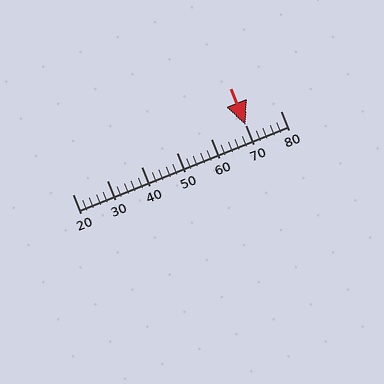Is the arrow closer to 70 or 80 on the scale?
The arrow is closer to 70.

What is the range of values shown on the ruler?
The ruler shows values from 20 to 80.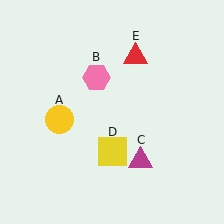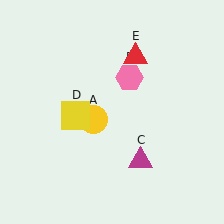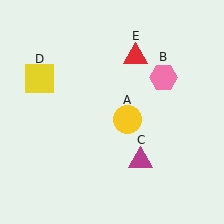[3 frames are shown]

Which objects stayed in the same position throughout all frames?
Magenta triangle (object C) and red triangle (object E) remained stationary.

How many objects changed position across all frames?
3 objects changed position: yellow circle (object A), pink hexagon (object B), yellow square (object D).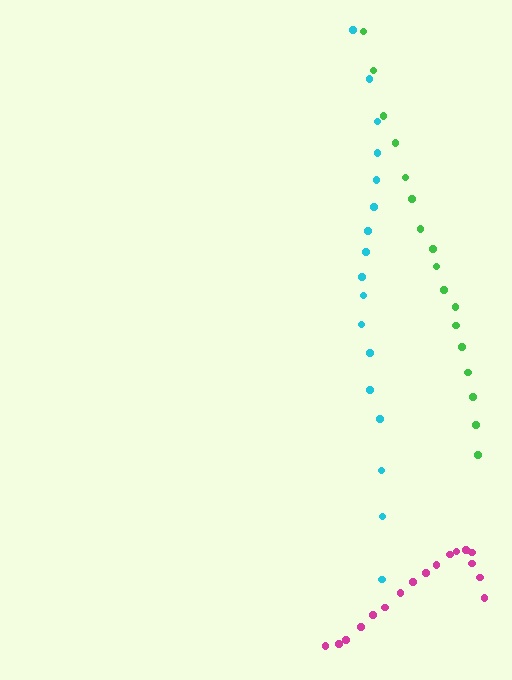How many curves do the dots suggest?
There are 3 distinct paths.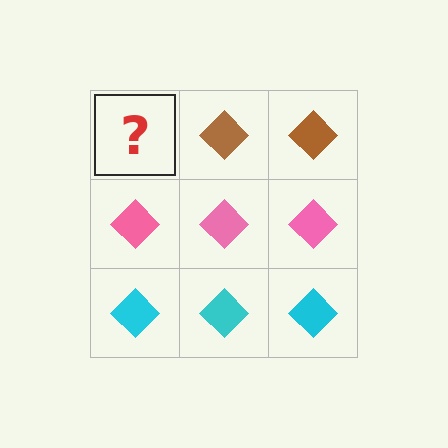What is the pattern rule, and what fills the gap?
The rule is that each row has a consistent color. The gap should be filled with a brown diamond.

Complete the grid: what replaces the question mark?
The question mark should be replaced with a brown diamond.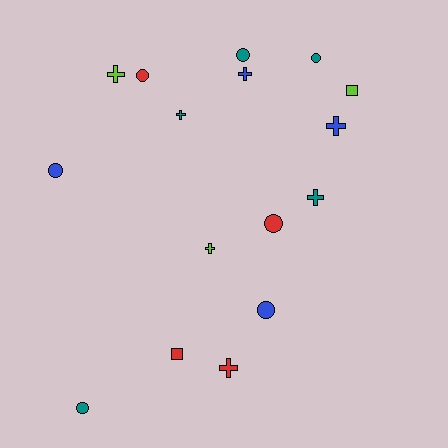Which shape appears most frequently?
Cross, with 7 objects.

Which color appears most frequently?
Teal, with 5 objects.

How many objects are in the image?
There are 16 objects.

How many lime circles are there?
There are no lime circles.